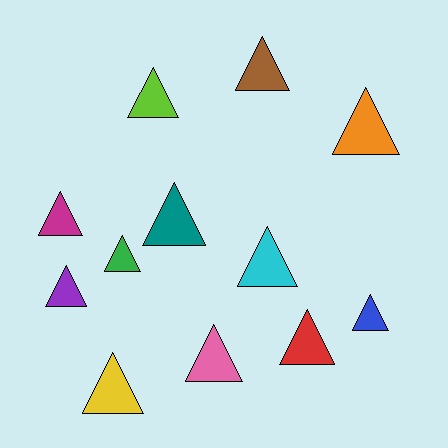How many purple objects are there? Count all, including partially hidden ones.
There is 1 purple object.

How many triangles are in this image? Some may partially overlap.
There are 12 triangles.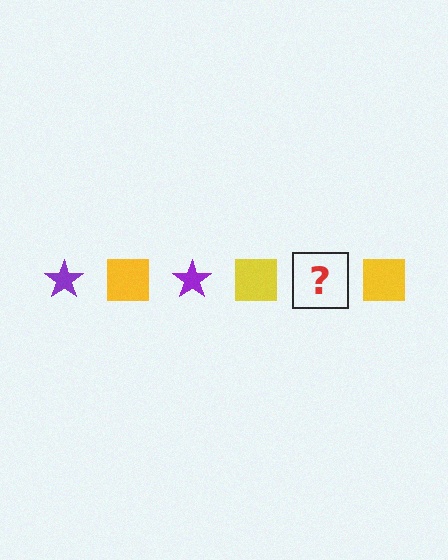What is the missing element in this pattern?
The missing element is a purple star.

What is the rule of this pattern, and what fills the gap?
The rule is that the pattern alternates between purple star and yellow square. The gap should be filled with a purple star.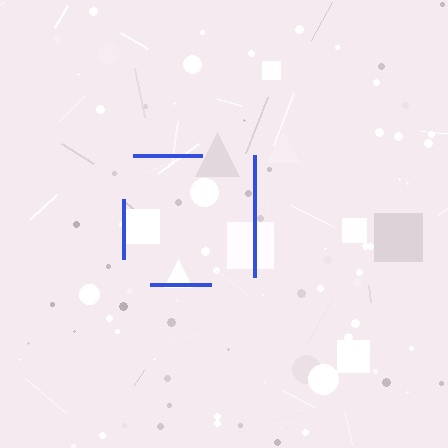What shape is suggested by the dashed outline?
The dashed outline suggests a square.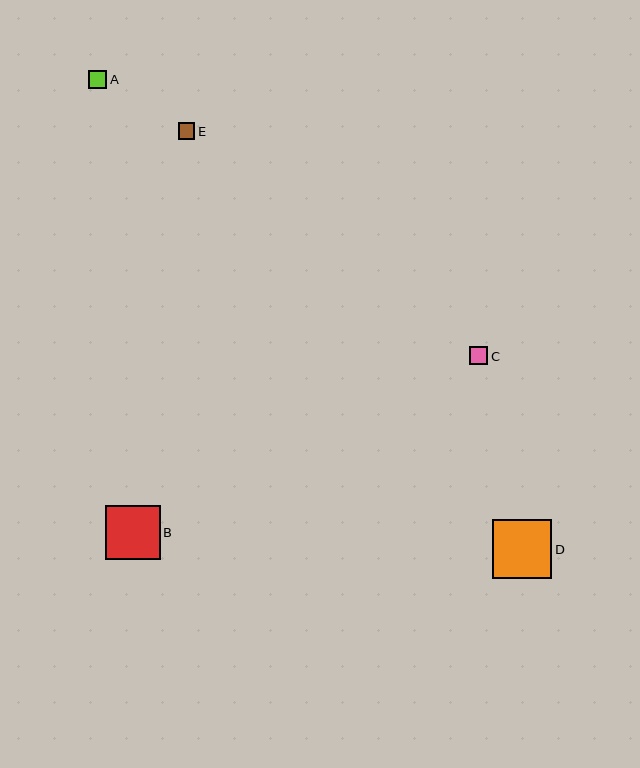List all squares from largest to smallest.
From largest to smallest: D, B, A, C, E.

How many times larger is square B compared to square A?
Square B is approximately 2.9 times the size of square A.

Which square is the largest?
Square D is the largest with a size of approximately 59 pixels.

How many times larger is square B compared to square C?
Square B is approximately 3.1 times the size of square C.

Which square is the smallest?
Square E is the smallest with a size of approximately 17 pixels.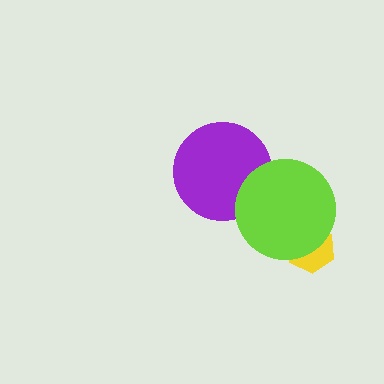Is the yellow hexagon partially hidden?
Yes, it is partially covered by another shape.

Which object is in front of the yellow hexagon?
The lime circle is in front of the yellow hexagon.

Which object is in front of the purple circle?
The lime circle is in front of the purple circle.